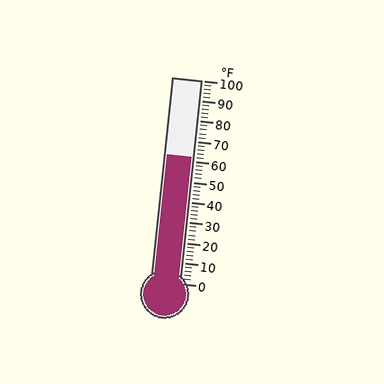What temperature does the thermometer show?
The thermometer shows approximately 62°F.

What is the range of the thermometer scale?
The thermometer scale ranges from 0°F to 100°F.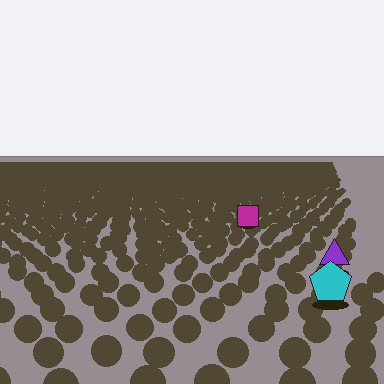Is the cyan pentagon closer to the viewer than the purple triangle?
Yes. The cyan pentagon is closer — you can tell from the texture gradient: the ground texture is coarser near it.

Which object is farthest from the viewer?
The magenta square is farthest from the viewer. It appears smaller and the ground texture around it is denser.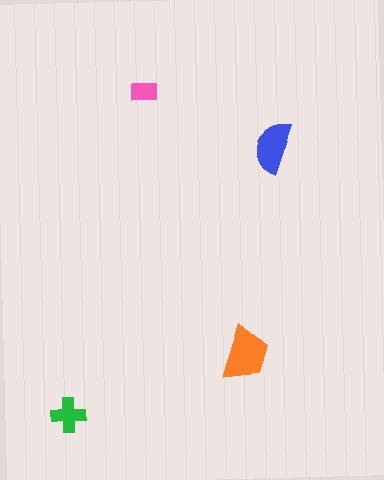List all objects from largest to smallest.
The orange trapezoid, the blue semicircle, the green cross, the pink rectangle.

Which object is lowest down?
The green cross is bottommost.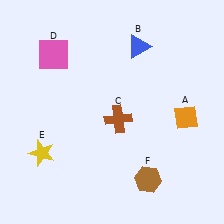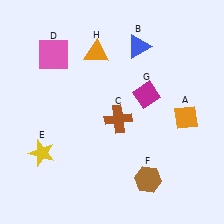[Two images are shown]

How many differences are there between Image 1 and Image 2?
There are 2 differences between the two images.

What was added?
A magenta diamond (G), an orange triangle (H) were added in Image 2.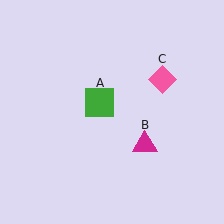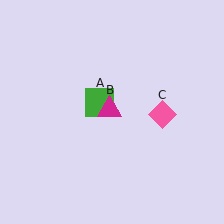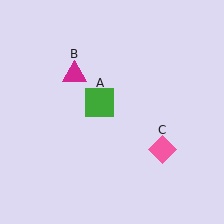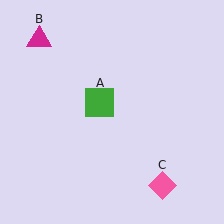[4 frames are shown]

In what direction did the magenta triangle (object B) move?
The magenta triangle (object B) moved up and to the left.